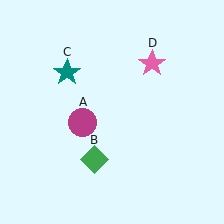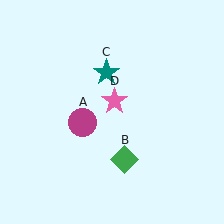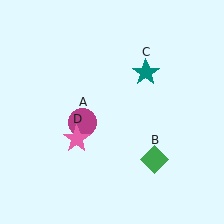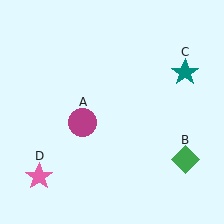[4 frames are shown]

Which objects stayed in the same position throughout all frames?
Magenta circle (object A) remained stationary.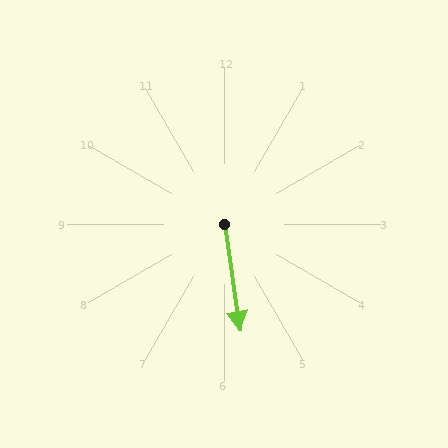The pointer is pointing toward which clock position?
Roughly 6 o'clock.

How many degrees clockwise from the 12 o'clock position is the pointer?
Approximately 172 degrees.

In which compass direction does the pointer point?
South.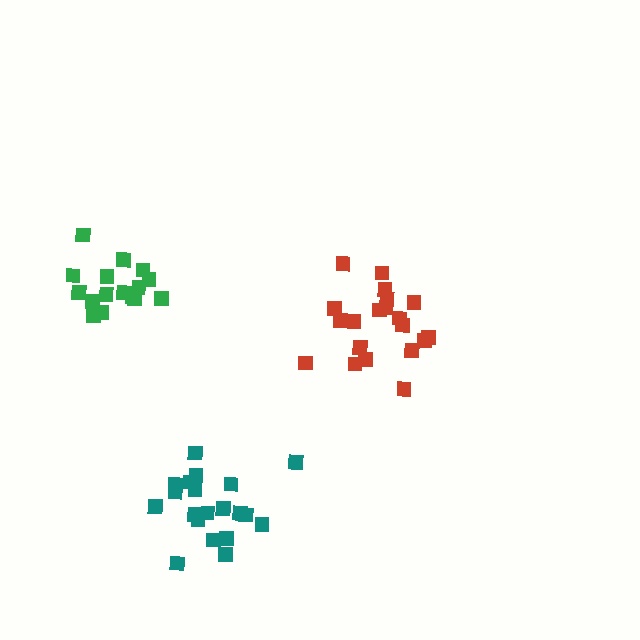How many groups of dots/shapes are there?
There are 3 groups.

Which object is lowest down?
The teal cluster is bottommost.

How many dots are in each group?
Group 1: 20 dots, Group 2: 20 dots, Group 3: 16 dots (56 total).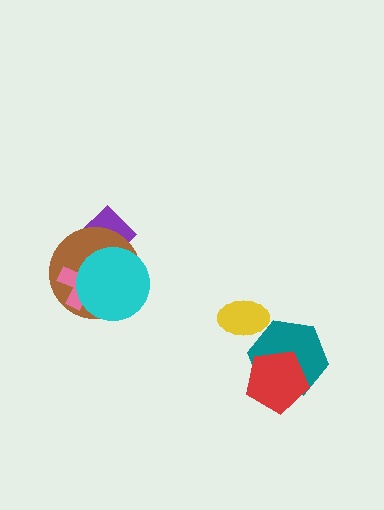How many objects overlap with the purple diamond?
2 objects overlap with the purple diamond.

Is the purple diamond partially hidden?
Yes, it is partially covered by another shape.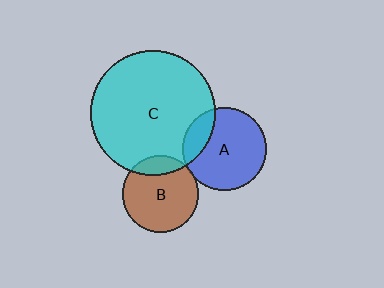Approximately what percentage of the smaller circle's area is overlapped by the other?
Approximately 5%.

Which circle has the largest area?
Circle C (cyan).